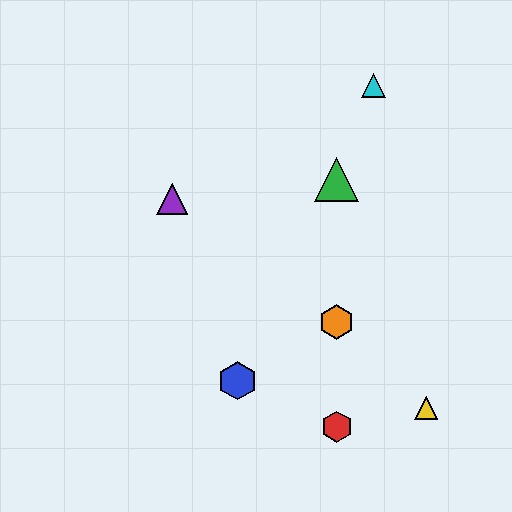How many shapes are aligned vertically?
3 shapes (the red hexagon, the green triangle, the orange hexagon) are aligned vertically.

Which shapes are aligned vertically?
The red hexagon, the green triangle, the orange hexagon are aligned vertically.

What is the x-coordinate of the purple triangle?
The purple triangle is at x≈172.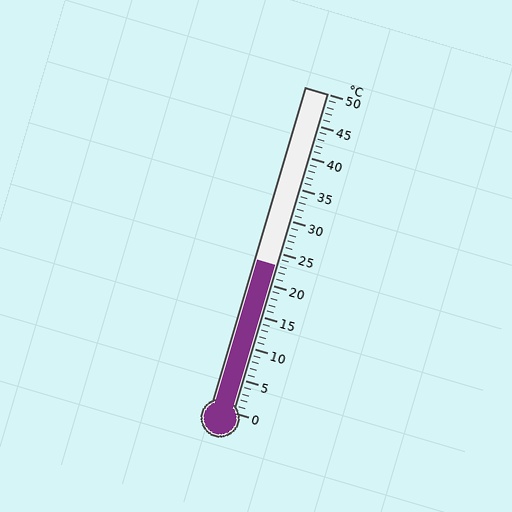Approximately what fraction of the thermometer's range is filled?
The thermometer is filled to approximately 45% of its range.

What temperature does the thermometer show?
The thermometer shows approximately 23°C.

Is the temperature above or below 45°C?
The temperature is below 45°C.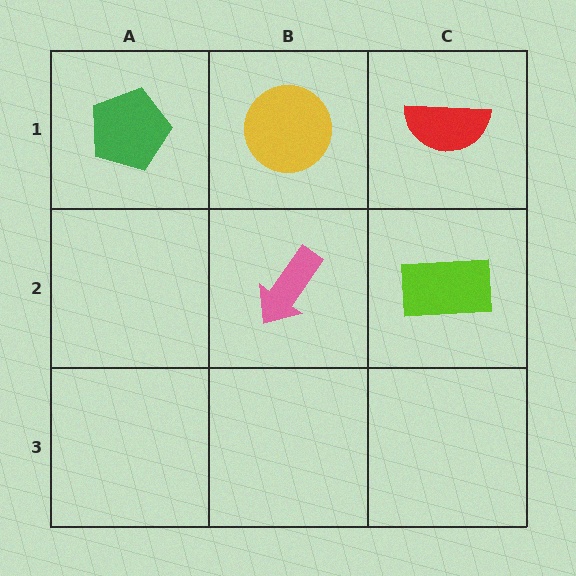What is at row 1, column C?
A red semicircle.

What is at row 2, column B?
A pink arrow.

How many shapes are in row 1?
3 shapes.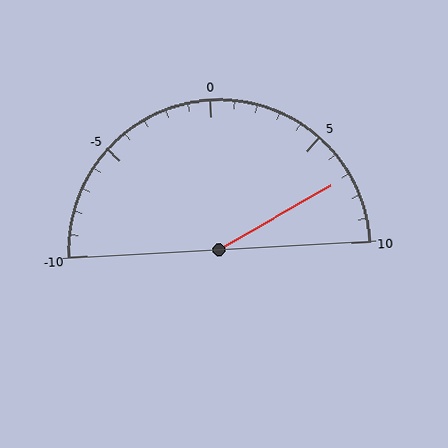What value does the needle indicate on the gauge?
The needle indicates approximately 7.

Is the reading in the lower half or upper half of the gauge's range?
The reading is in the upper half of the range (-10 to 10).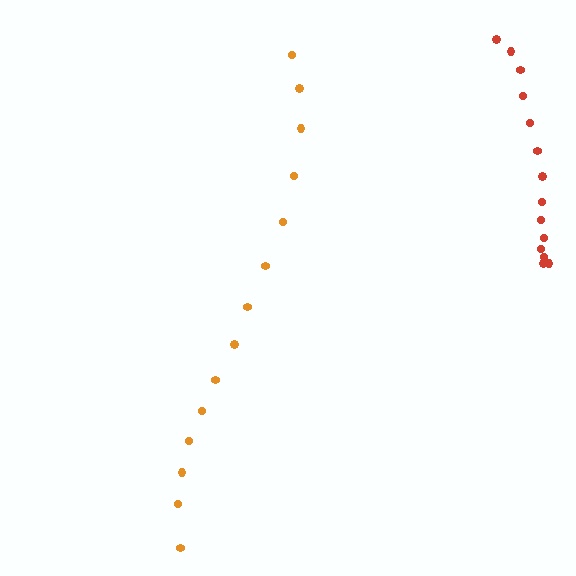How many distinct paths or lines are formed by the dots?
There are 2 distinct paths.